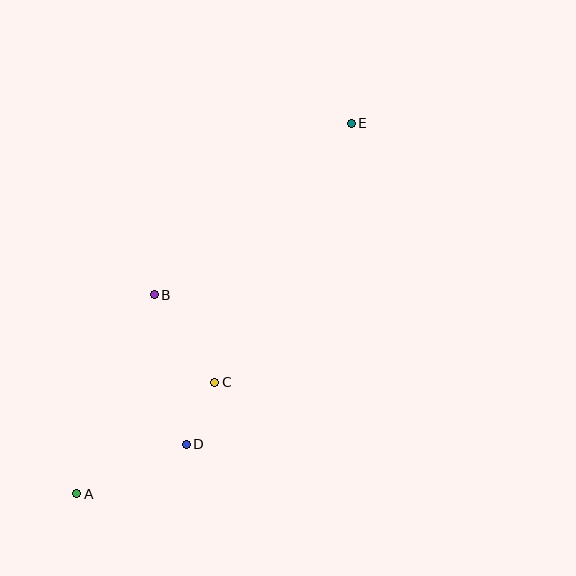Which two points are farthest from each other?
Points A and E are farthest from each other.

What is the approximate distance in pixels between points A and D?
The distance between A and D is approximately 121 pixels.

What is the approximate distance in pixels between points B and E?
The distance between B and E is approximately 261 pixels.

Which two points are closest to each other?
Points C and D are closest to each other.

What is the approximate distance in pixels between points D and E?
The distance between D and E is approximately 361 pixels.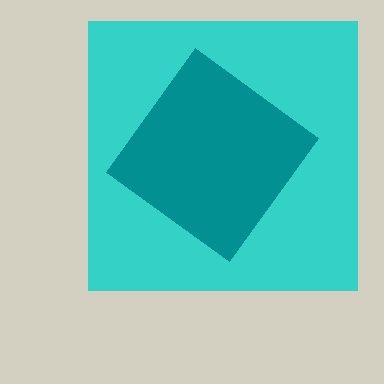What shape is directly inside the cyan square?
The teal diamond.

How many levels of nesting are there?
2.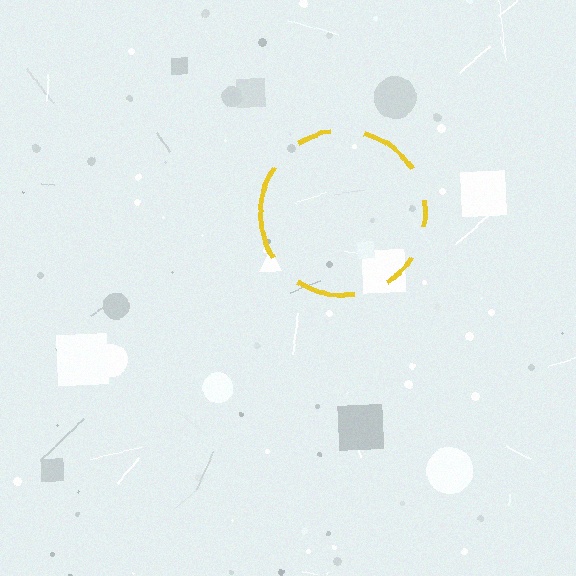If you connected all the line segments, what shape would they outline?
They would outline a circle.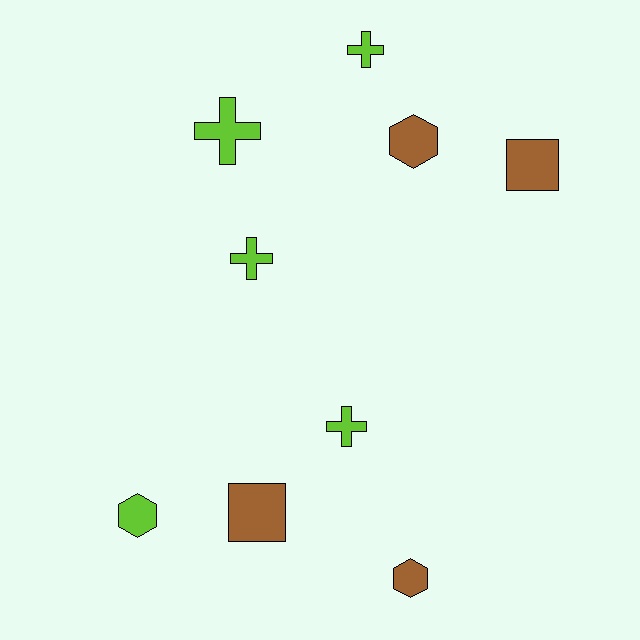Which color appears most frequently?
Lime, with 5 objects.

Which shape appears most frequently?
Cross, with 4 objects.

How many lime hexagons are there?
There is 1 lime hexagon.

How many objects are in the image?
There are 9 objects.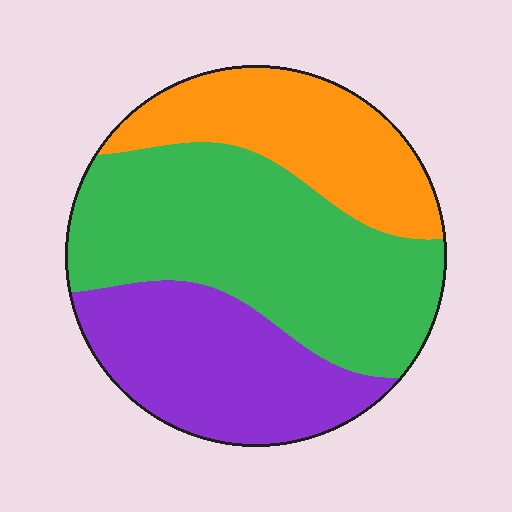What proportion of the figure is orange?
Orange takes up between a sixth and a third of the figure.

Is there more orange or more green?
Green.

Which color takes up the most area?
Green, at roughly 45%.